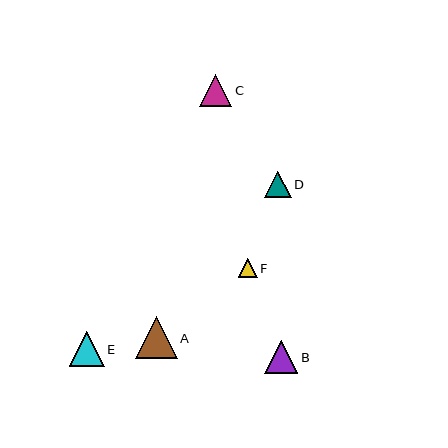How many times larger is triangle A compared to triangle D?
Triangle A is approximately 1.6 times the size of triangle D.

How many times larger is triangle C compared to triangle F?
Triangle C is approximately 1.7 times the size of triangle F.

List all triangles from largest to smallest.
From largest to smallest: A, E, B, C, D, F.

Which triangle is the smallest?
Triangle F is the smallest with a size of approximately 19 pixels.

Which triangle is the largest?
Triangle A is the largest with a size of approximately 42 pixels.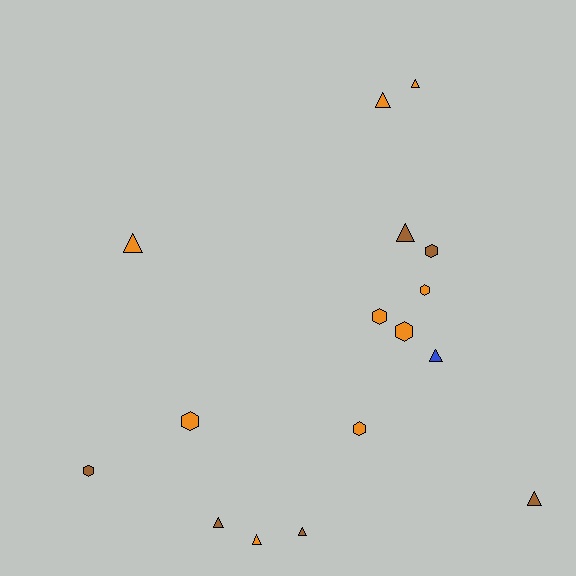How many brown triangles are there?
There are 4 brown triangles.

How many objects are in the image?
There are 16 objects.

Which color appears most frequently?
Orange, with 9 objects.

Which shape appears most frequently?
Triangle, with 9 objects.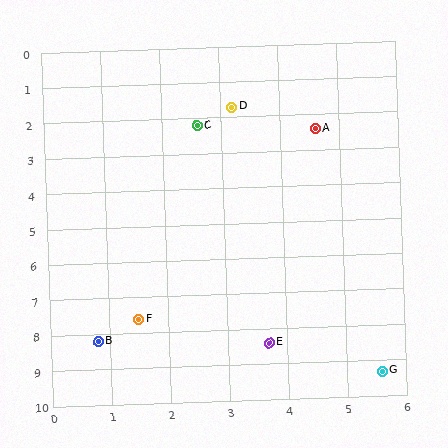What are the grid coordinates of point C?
Point C is at approximately (2.6, 2.2).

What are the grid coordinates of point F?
Point F is at approximately (1.5, 7.6).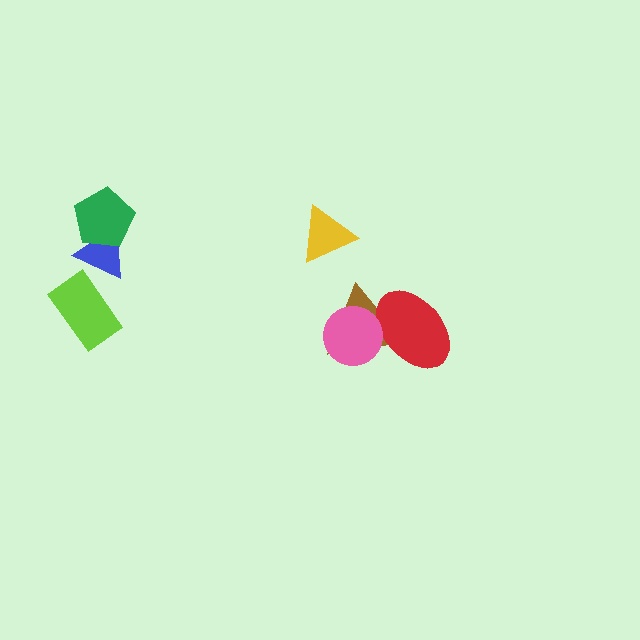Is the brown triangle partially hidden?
Yes, it is partially covered by another shape.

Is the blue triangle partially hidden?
Yes, it is partially covered by another shape.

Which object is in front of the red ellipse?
The pink circle is in front of the red ellipse.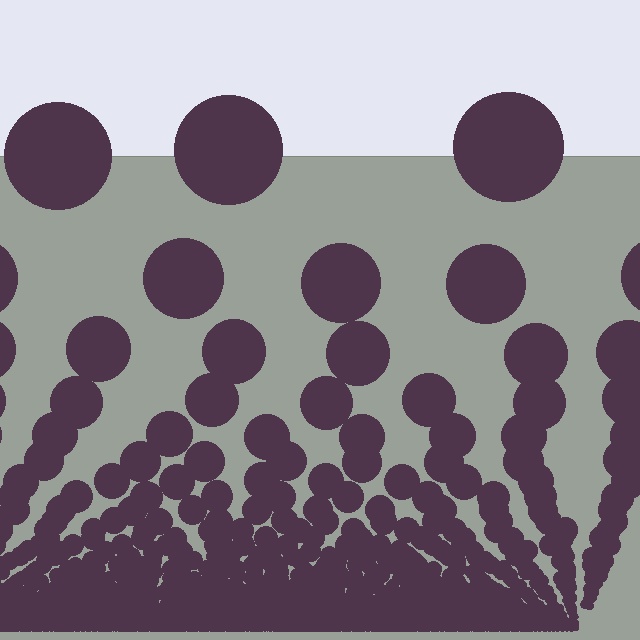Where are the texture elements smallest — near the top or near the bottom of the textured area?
Near the bottom.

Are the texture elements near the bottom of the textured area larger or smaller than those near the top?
Smaller. The gradient is inverted — elements near the bottom are smaller and denser.